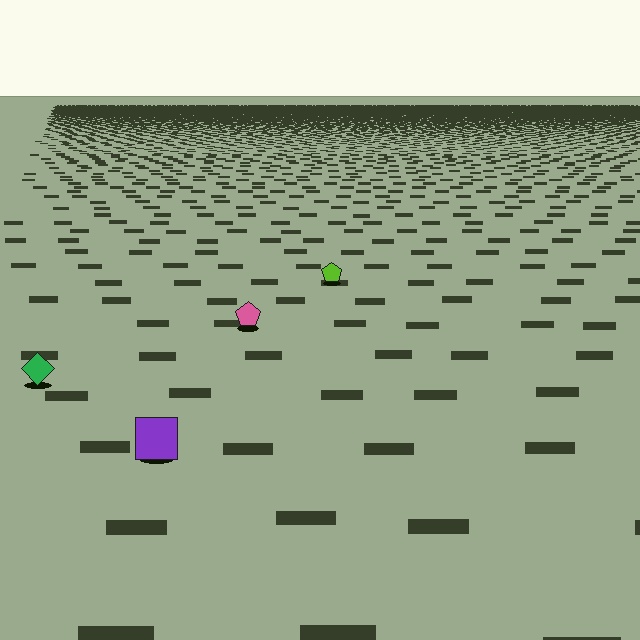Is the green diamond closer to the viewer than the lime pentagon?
Yes. The green diamond is closer — you can tell from the texture gradient: the ground texture is coarser near it.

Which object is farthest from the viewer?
The lime pentagon is farthest from the viewer. It appears smaller and the ground texture around it is denser.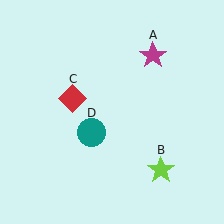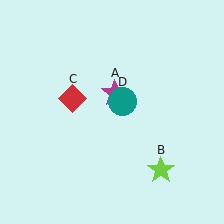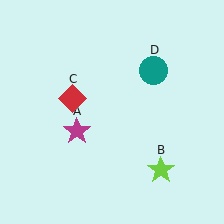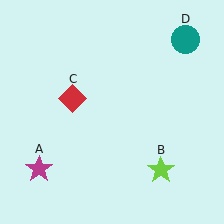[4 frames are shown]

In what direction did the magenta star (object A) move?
The magenta star (object A) moved down and to the left.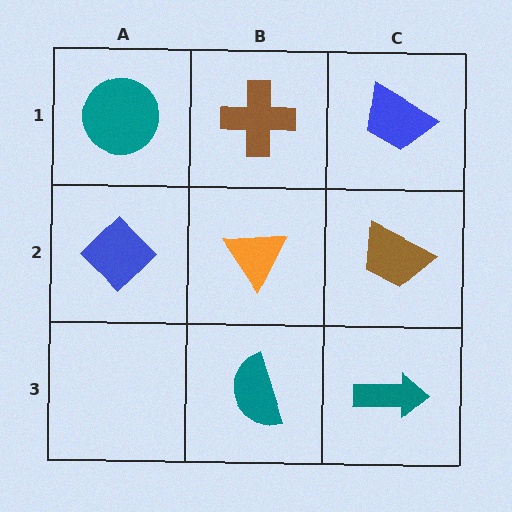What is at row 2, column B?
An orange triangle.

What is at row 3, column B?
A teal semicircle.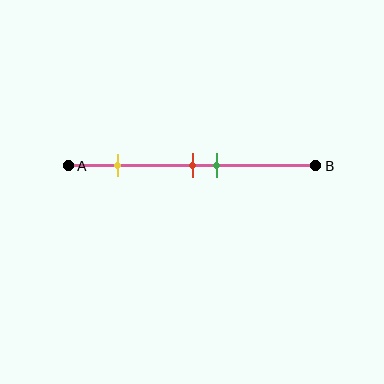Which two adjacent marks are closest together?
The red and green marks are the closest adjacent pair.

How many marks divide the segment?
There are 3 marks dividing the segment.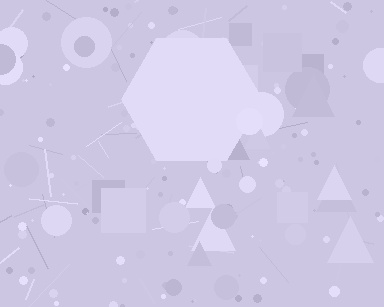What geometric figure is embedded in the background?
A hexagon is embedded in the background.